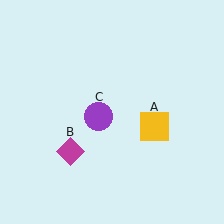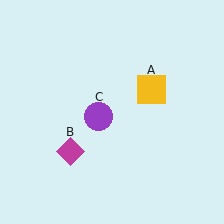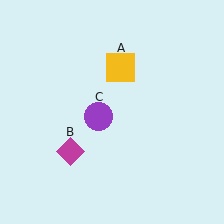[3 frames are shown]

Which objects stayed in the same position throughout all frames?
Magenta diamond (object B) and purple circle (object C) remained stationary.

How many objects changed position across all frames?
1 object changed position: yellow square (object A).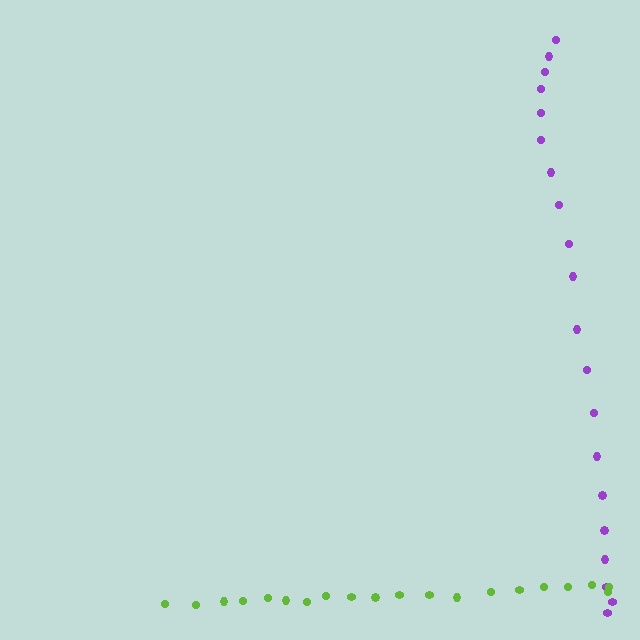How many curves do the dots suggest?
There are 2 distinct paths.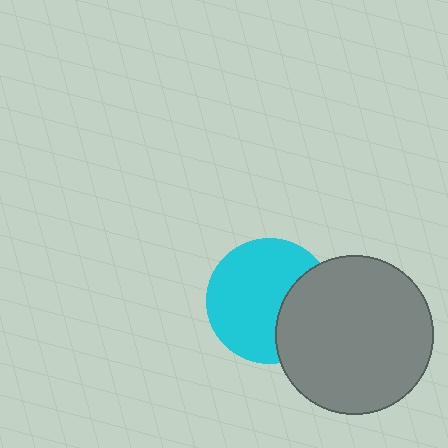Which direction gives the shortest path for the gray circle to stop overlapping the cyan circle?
Moving right gives the shortest separation.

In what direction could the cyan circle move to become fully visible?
The cyan circle could move left. That would shift it out from behind the gray circle entirely.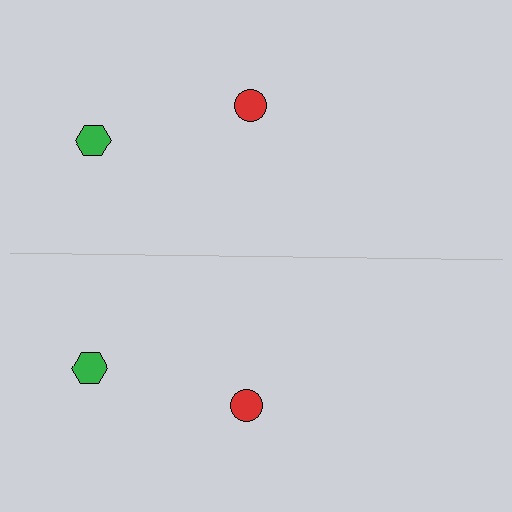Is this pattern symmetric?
Yes, this pattern has bilateral (reflection) symmetry.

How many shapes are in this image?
There are 4 shapes in this image.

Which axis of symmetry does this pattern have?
The pattern has a horizontal axis of symmetry running through the center of the image.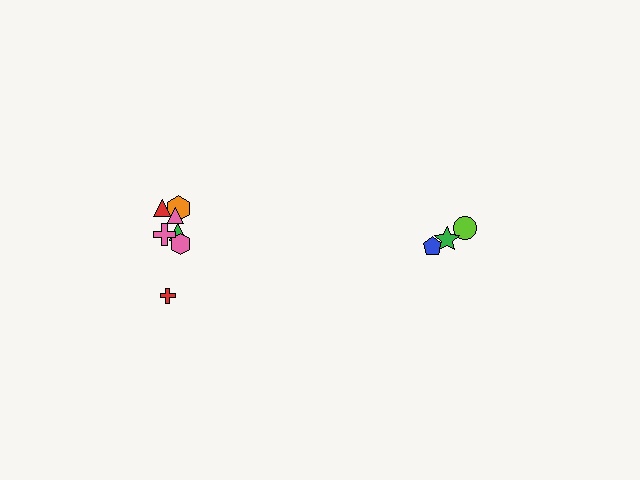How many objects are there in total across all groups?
There are 10 objects.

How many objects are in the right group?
There are 3 objects.